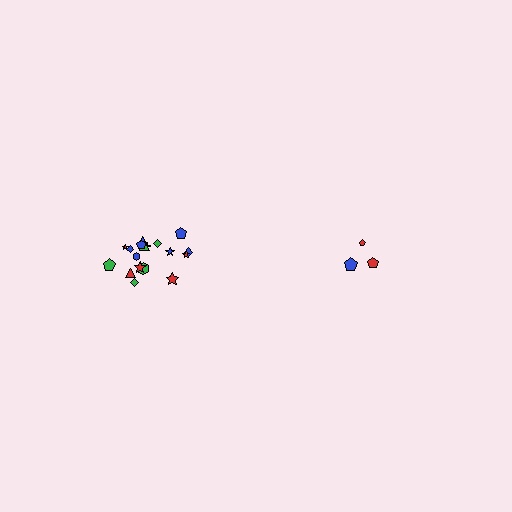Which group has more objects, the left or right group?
The left group.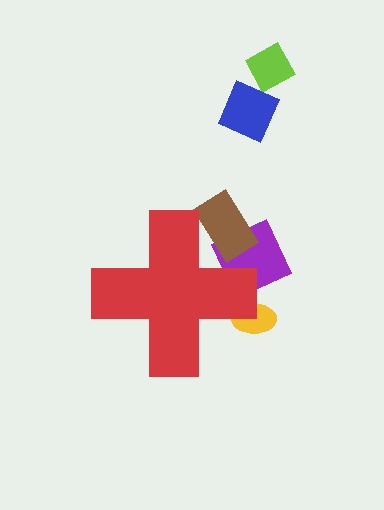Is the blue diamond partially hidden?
No, the blue diamond is fully visible.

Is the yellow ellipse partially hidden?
Yes, the yellow ellipse is partially hidden behind the red cross.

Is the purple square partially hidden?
Yes, the purple square is partially hidden behind the red cross.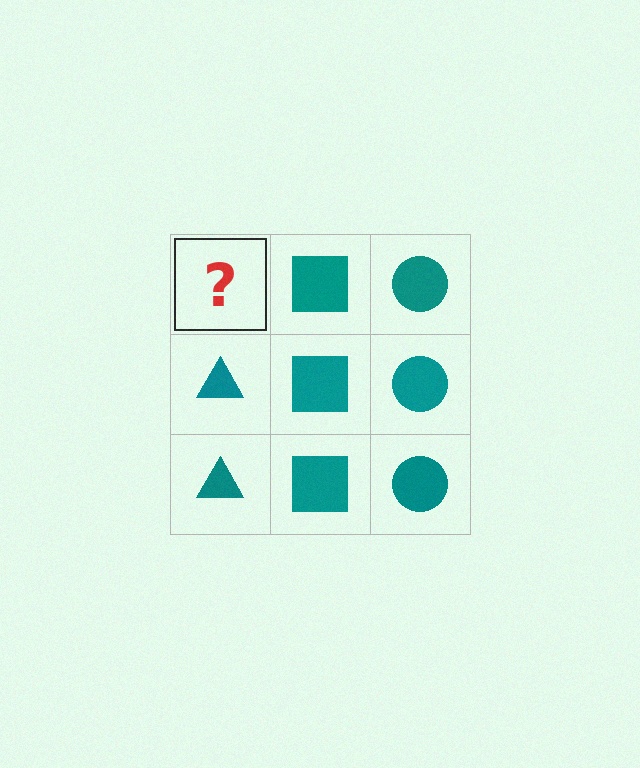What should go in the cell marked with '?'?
The missing cell should contain a teal triangle.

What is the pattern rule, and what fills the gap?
The rule is that each column has a consistent shape. The gap should be filled with a teal triangle.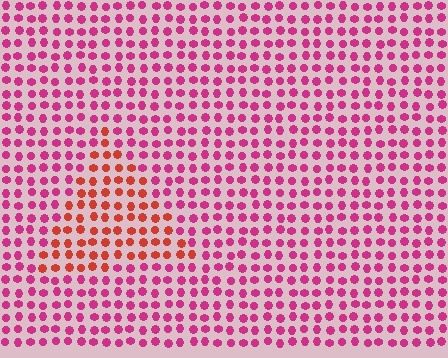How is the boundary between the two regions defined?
The boundary is defined purely by a slight shift in hue (about 38 degrees). Spacing, size, and orientation are identical on both sides.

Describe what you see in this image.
The image is filled with small magenta elements in a uniform arrangement. A triangle-shaped region is visible where the elements are tinted to a slightly different hue, forming a subtle color boundary.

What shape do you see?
I see a triangle.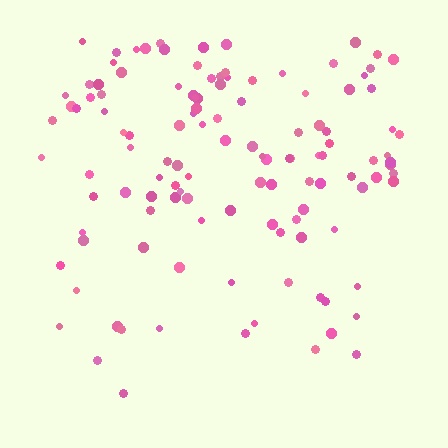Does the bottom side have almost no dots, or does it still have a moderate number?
Still a moderate number, just noticeably fewer than the top.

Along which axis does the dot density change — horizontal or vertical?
Vertical.